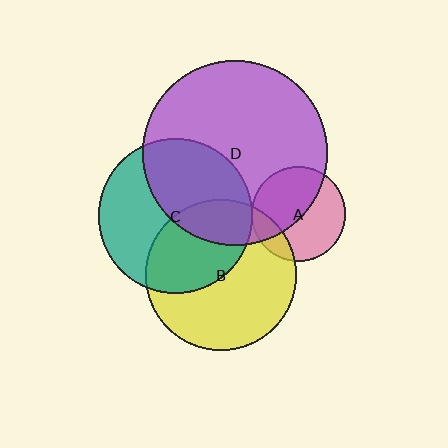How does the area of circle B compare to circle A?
Approximately 2.5 times.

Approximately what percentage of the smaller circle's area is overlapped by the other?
Approximately 40%.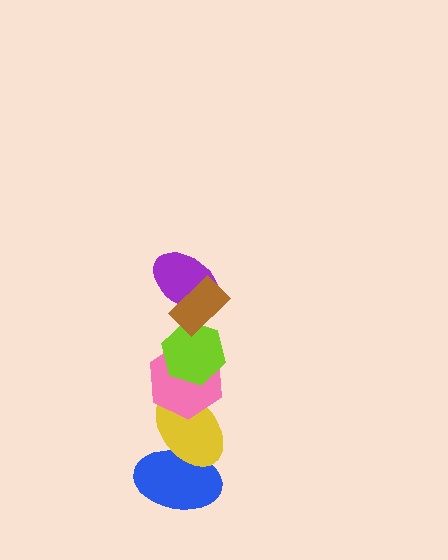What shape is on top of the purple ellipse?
The brown rectangle is on top of the purple ellipse.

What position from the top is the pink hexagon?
The pink hexagon is 4th from the top.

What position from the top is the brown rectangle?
The brown rectangle is 1st from the top.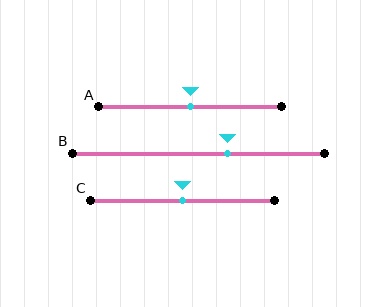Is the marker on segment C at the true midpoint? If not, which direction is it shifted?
Yes, the marker on segment C is at the true midpoint.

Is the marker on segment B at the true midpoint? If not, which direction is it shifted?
No, the marker on segment B is shifted to the right by about 11% of the segment length.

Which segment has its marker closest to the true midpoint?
Segment A has its marker closest to the true midpoint.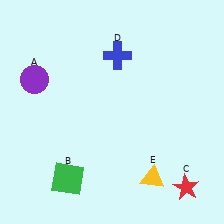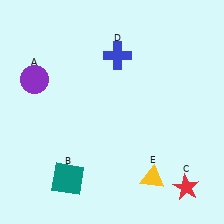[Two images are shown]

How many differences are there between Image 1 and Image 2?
There is 1 difference between the two images.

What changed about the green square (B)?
In Image 1, B is green. In Image 2, it changed to teal.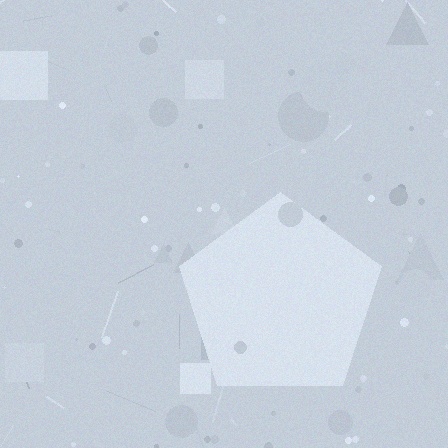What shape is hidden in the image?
A pentagon is hidden in the image.